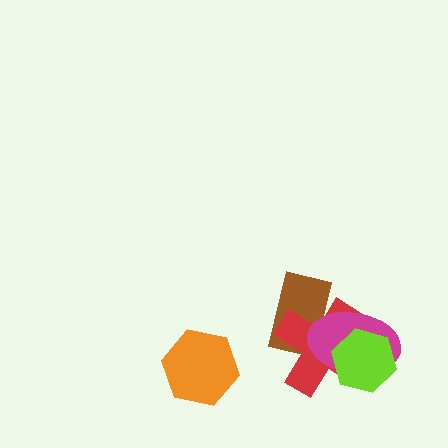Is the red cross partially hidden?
Yes, it is partially covered by another shape.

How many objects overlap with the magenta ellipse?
3 objects overlap with the magenta ellipse.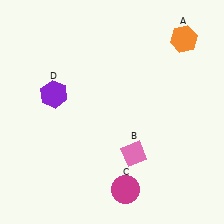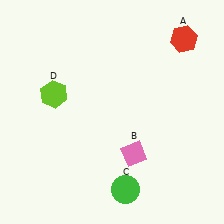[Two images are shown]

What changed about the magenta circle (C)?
In Image 1, C is magenta. In Image 2, it changed to green.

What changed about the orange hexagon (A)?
In Image 1, A is orange. In Image 2, it changed to red.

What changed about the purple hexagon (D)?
In Image 1, D is purple. In Image 2, it changed to lime.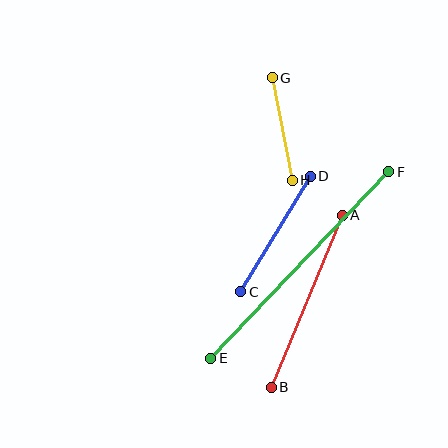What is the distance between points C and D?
The distance is approximately 135 pixels.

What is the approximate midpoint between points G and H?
The midpoint is at approximately (282, 129) pixels.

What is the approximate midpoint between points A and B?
The midpoint is at approximately (307, 301) pixels.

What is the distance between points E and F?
The distance is approximately 258 pixels.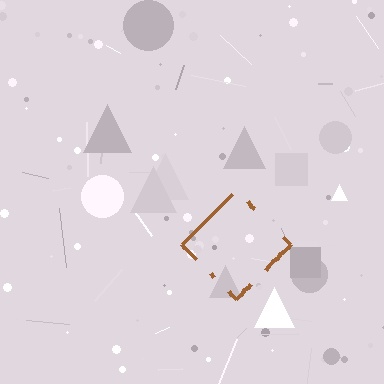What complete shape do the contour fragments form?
The contour fragments form a diamond.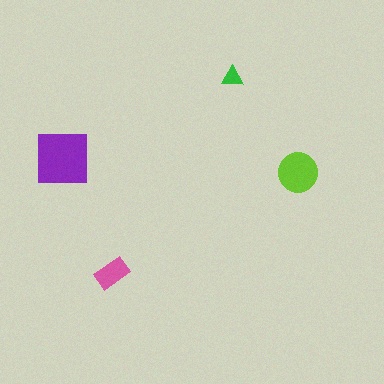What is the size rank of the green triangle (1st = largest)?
4th.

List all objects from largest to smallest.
The purple square, the lime circle, the pink rectangle, the green triangle.